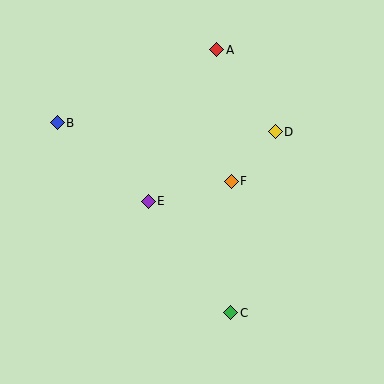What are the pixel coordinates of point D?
Point D is at (275, 132).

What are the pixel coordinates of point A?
Point A is at (216, 50).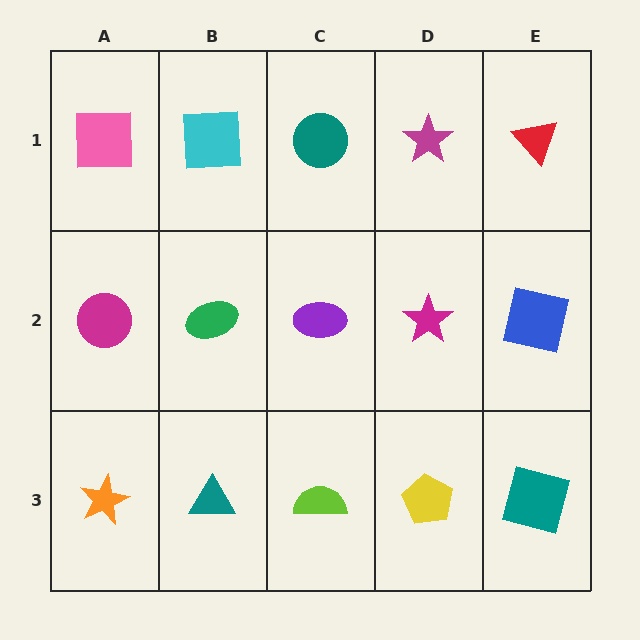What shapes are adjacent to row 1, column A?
A magenta circle (row 2, column A), a cyan square (row 1, column B).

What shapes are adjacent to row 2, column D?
A magenta star (row 1, column D), a yellow pentagon (row 3, column D), a purple ellipse (row 2, column C), a blue square (row 2, column E).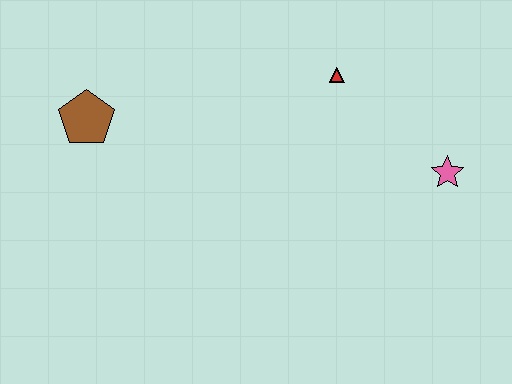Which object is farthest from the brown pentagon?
The pink star is farthest from the brown pentagon.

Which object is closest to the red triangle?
The pink star is closest to the red triangle.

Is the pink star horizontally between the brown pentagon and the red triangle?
No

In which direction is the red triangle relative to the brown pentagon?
The red triangle is to the right of the brown pentagon.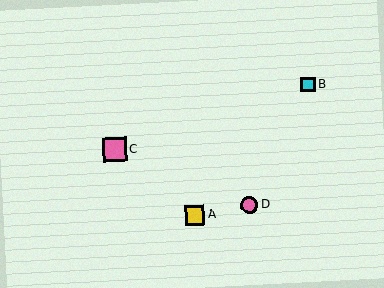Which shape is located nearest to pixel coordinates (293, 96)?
The cyan square (labeled B) at (308, 84) is nearest to that location.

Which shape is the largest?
The pink square (labeled C) is the largest.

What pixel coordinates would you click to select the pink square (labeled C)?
Click at (115, 150) to select the pink square C.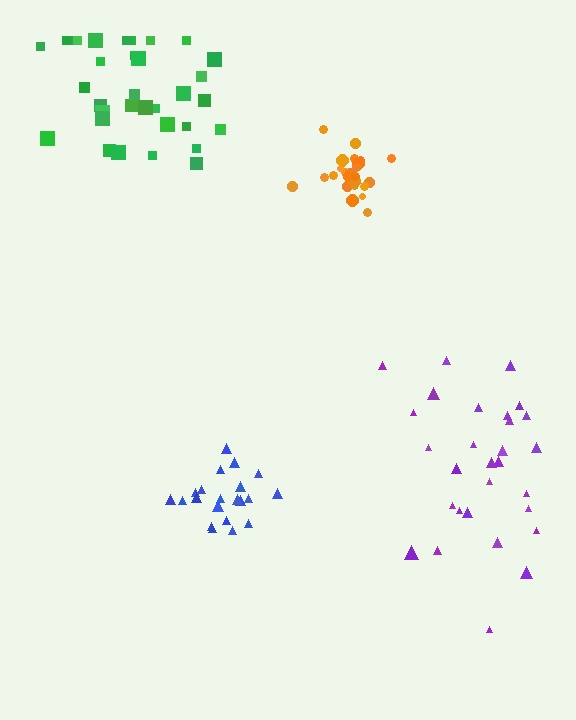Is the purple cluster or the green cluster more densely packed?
Green.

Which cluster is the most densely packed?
Orange.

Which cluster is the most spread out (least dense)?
Purple.